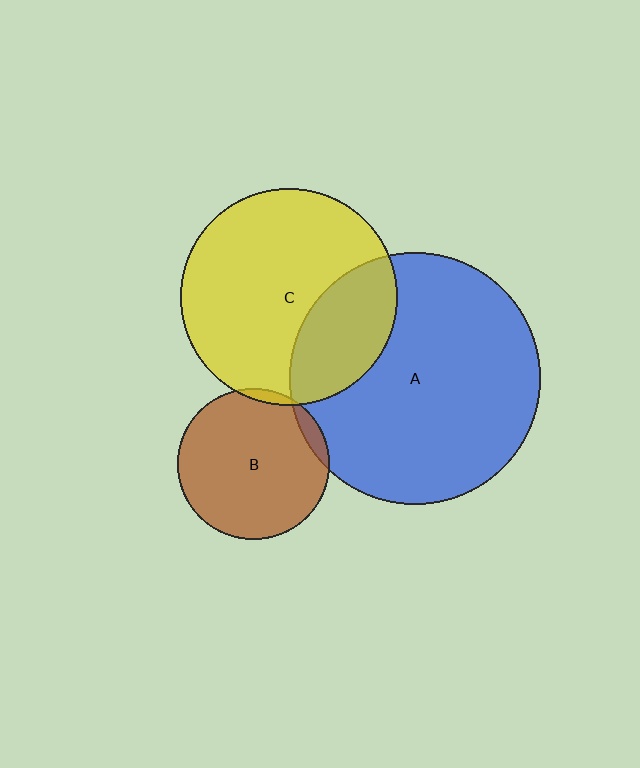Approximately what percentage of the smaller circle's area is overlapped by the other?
Approximately 5%.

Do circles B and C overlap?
Yes.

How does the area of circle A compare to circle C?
Approximately 1.3 times.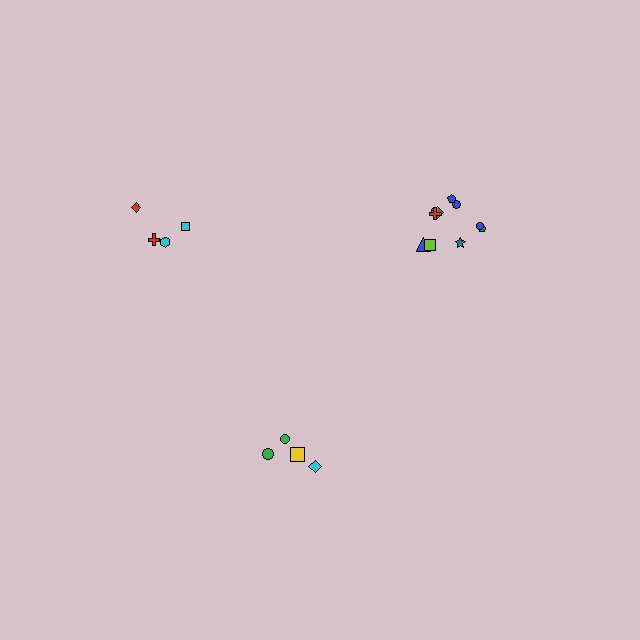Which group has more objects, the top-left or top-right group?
The top-right group.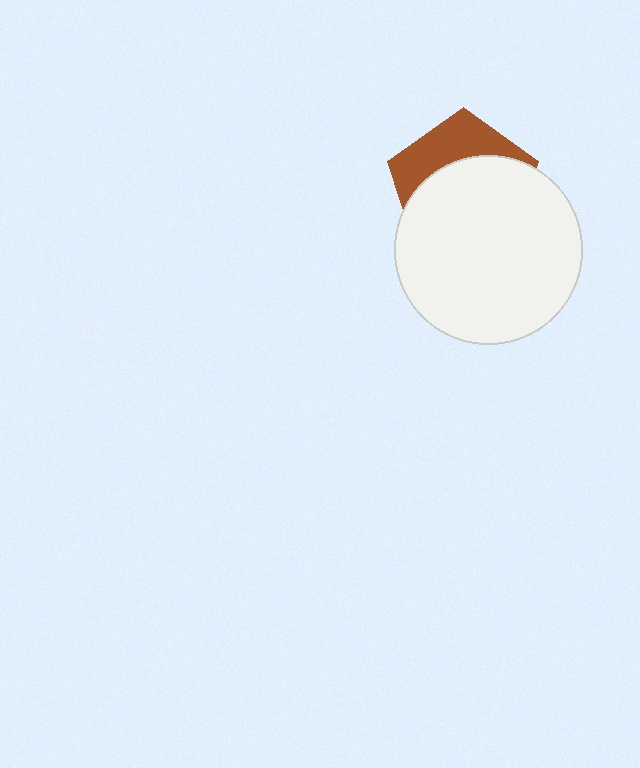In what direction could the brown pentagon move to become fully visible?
The brown pentagon could move up. That would shift it out from behind the white circle entirely.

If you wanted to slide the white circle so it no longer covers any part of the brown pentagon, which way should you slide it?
Slide it down — that is the most direct way to separate the two shapes.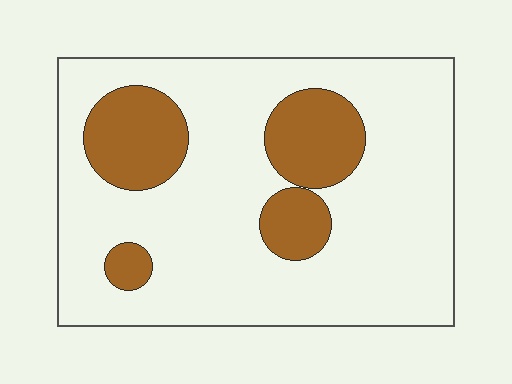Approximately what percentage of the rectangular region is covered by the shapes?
Approximately 20%.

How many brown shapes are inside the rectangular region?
4.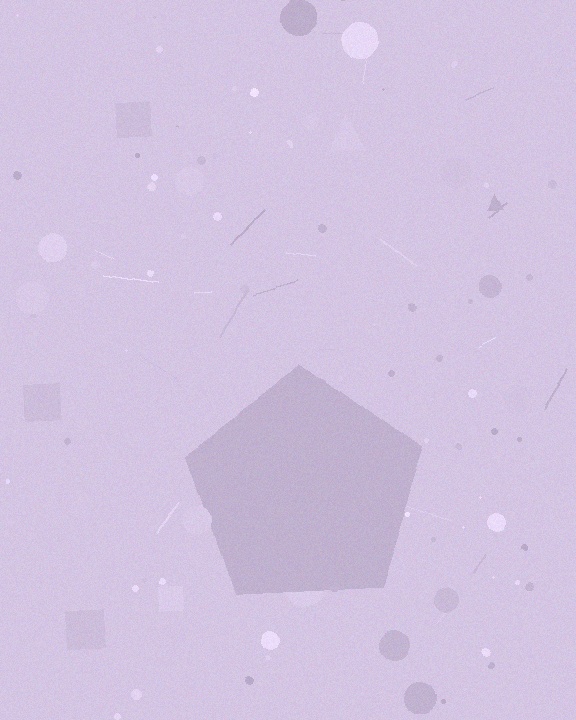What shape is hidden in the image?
A pentagon is hidden in the image.